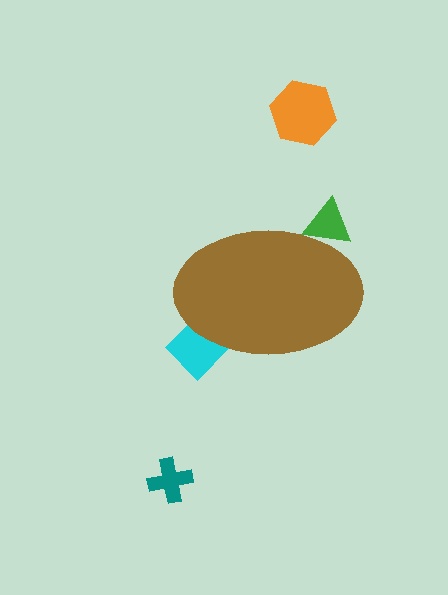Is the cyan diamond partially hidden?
Yes, the cyan diamond is partially hidden behind the brown ellipse.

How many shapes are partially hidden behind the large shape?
2 shapes are partially hidden.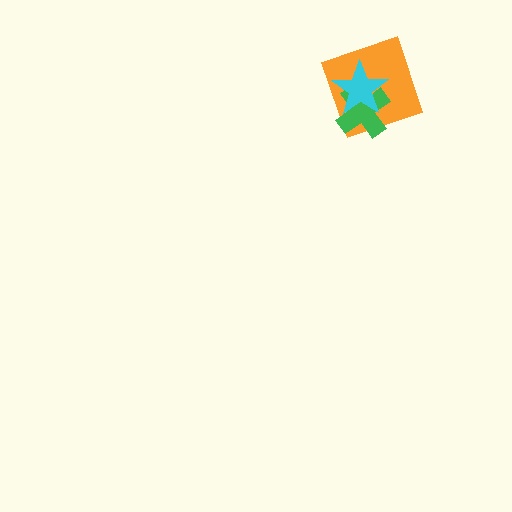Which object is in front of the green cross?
The cyan star is in front of the green cross.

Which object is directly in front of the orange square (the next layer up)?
The green cross is directly in front of the orange square.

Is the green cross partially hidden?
Yes, it is partially covered by another shape.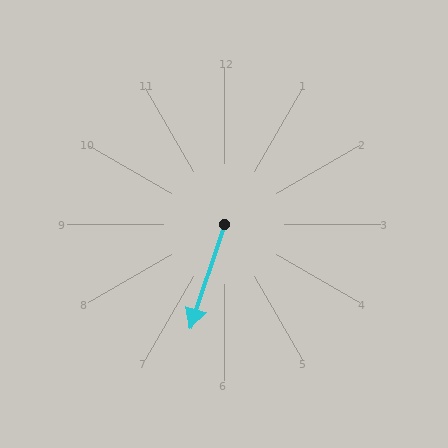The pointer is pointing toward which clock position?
Roughly 7 o'clock.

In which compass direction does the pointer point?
South.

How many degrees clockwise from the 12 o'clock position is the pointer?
Approximately 198 degrees.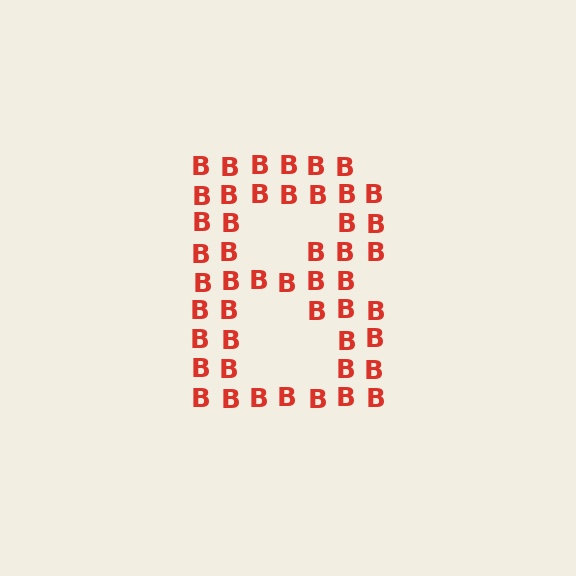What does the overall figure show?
The overall figure shows the letter B.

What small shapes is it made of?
It is made of small letter B's.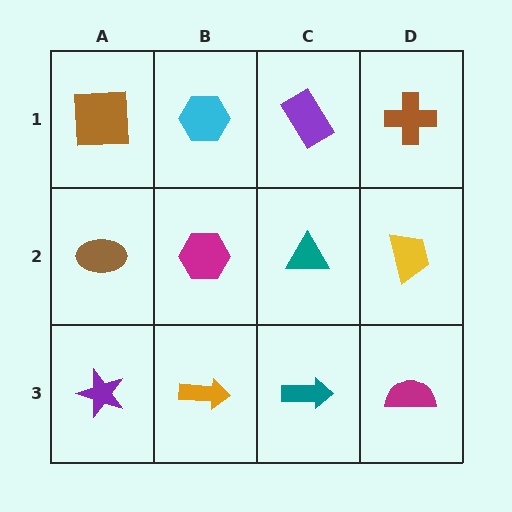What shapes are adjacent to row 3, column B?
A magenta hexagon (row 2, column B), a purple star (row 3, column A), a teal arrow (row 3, column C).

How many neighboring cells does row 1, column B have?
3.